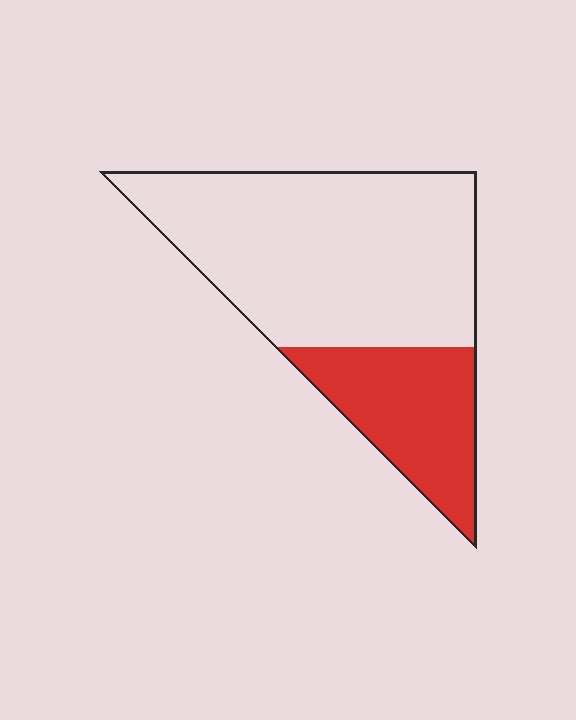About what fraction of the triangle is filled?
About one quarter (1/4).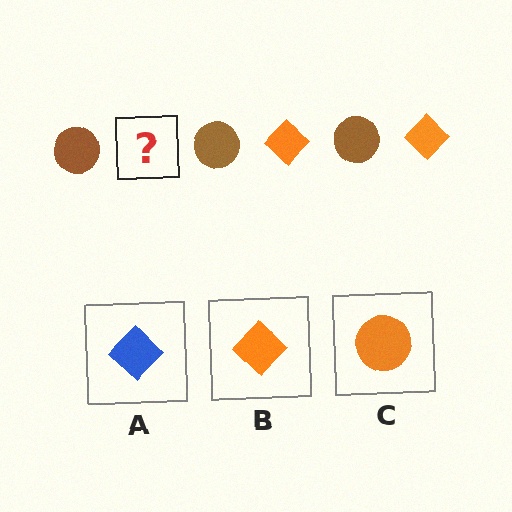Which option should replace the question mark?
Option B.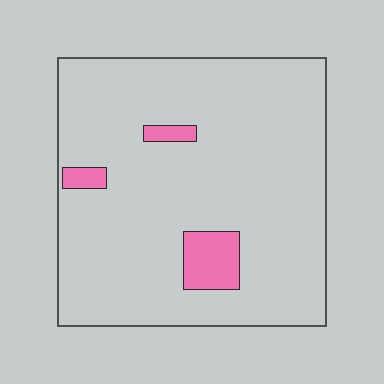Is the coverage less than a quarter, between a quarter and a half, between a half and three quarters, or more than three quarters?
Less than a quarter.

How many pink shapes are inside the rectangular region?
3.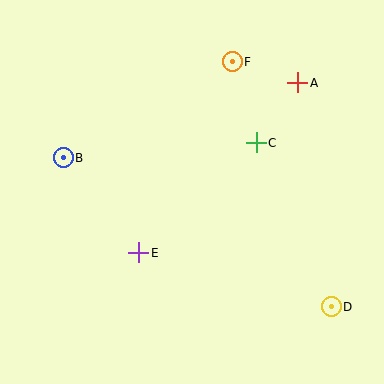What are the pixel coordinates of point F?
Point F is at (232, 62).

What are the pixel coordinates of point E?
Point E is at (139, 253).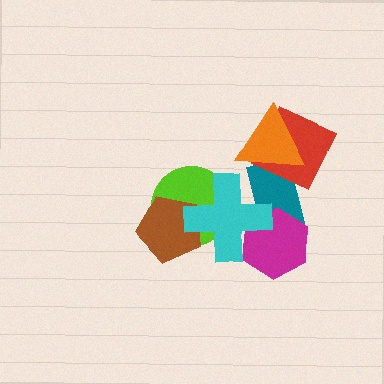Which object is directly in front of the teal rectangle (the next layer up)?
The magenta hexagon is directly in front of the teal rectangle.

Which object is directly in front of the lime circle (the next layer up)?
The brown pentagon is directly in front of the lime circle.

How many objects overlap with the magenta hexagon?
2 objects overlap with the magenta hexagon.